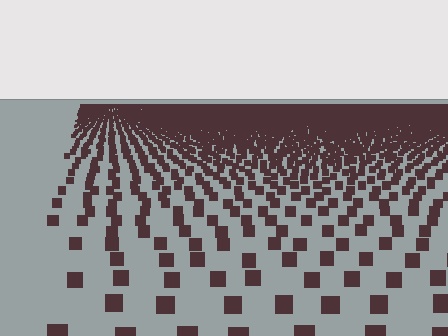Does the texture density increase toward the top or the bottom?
Density increases toward the top.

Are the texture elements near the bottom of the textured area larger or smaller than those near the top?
Larger. Near the bottom, elements are closer to the viewer and appear at a bigger on-screen size.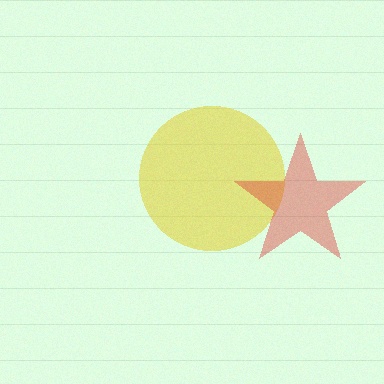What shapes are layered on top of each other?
The layered shapes are: a yellow circle, a red star.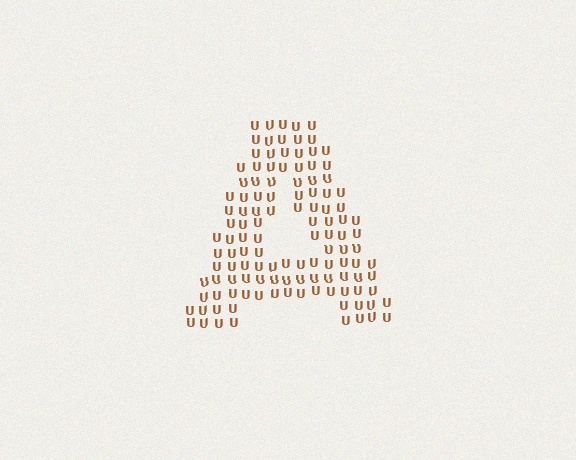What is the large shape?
The large shape is the letter A.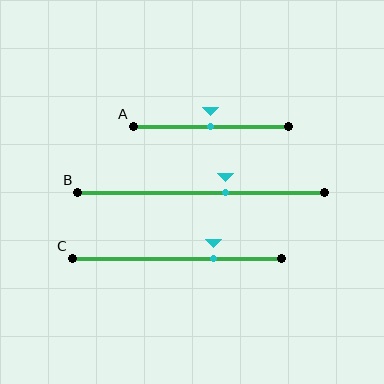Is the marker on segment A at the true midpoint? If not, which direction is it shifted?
Yes, the marker on segment A is at the true midpoint.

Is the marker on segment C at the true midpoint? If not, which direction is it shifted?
No, the marker on segment C is shifted to the right by about 18% of the segment length.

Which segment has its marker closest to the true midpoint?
Segment A has its marker closest to the true midpoint.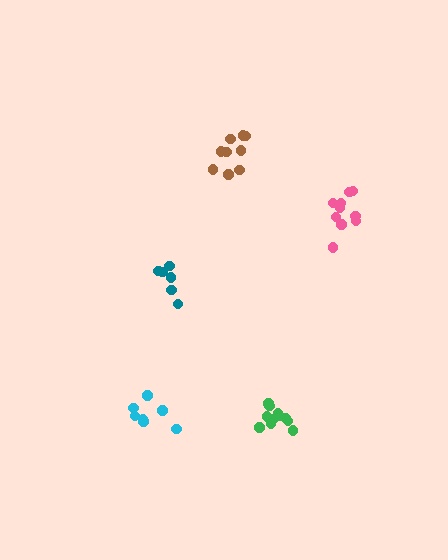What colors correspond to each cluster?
The clusters are colored: cyan, teal, brown, green, pink.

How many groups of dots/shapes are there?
There are 5 groups.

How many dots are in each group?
Group 1: 7 dots, Group 2: 6 dots, Group 3: 9 dots, Group 4: 12 dots, Group 5: 12 dots (46 total).